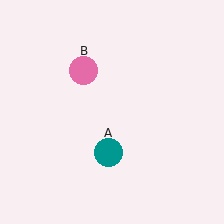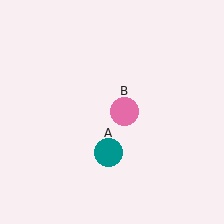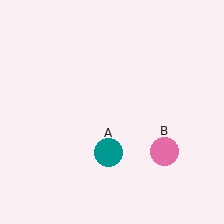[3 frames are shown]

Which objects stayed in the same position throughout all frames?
Teal circle (object A) remained stationary.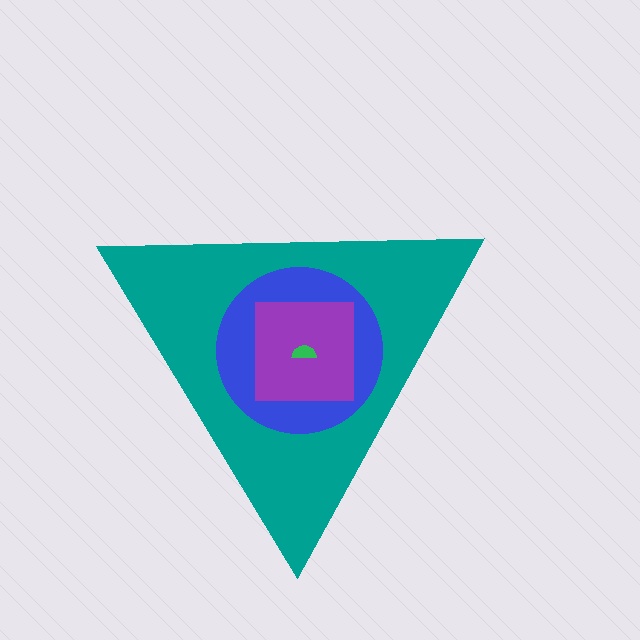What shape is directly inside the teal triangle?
The blue circle.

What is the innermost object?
The green semicircle.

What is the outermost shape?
The teal triangle.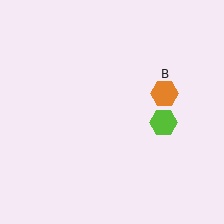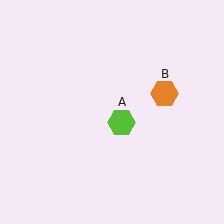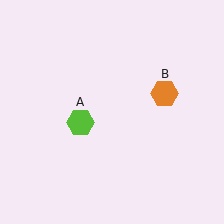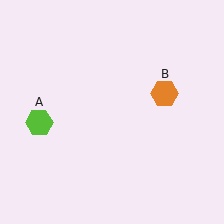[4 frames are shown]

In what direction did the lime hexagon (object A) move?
The lime hexagon (object A) moved left.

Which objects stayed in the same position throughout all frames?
Orange hexagon (object B) remained stationary.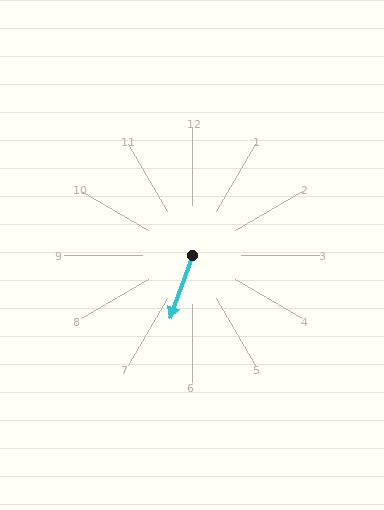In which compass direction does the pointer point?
South.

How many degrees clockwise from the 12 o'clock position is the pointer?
Approximately 200 degrees.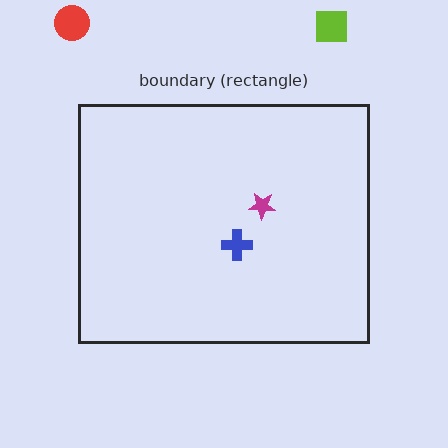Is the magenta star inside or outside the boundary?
Inside.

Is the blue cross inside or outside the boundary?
Inside.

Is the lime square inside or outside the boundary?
Outside.